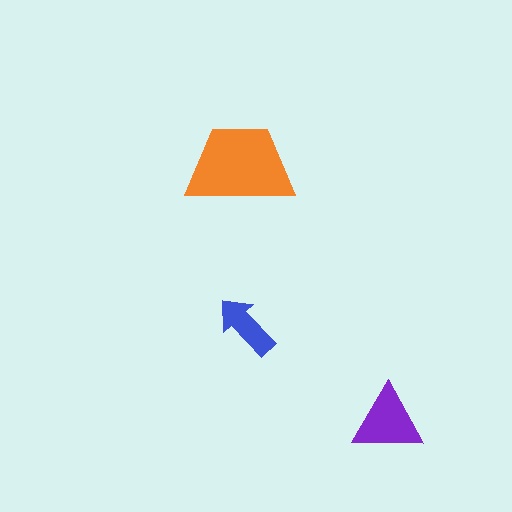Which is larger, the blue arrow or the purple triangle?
The purple triangle.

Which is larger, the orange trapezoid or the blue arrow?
The orange trapezoid.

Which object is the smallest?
The blue arrow.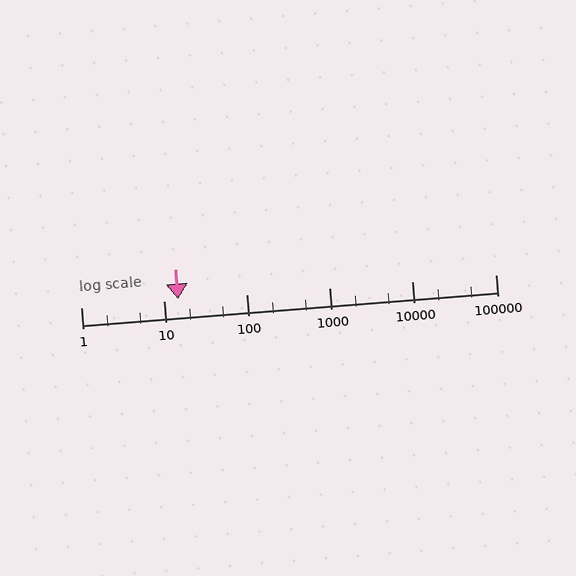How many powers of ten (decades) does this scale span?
The scale spans 5 decades, from 1 to 100000.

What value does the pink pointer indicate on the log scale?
The pointer indicates approximately 15.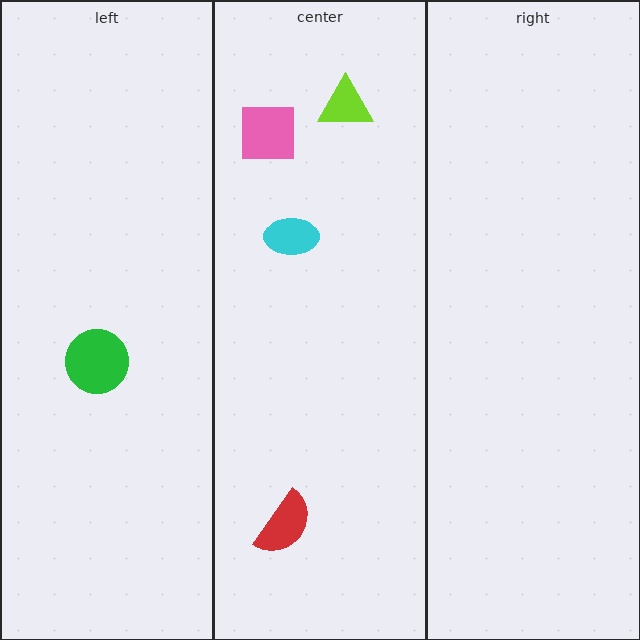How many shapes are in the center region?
4.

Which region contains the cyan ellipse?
The center region.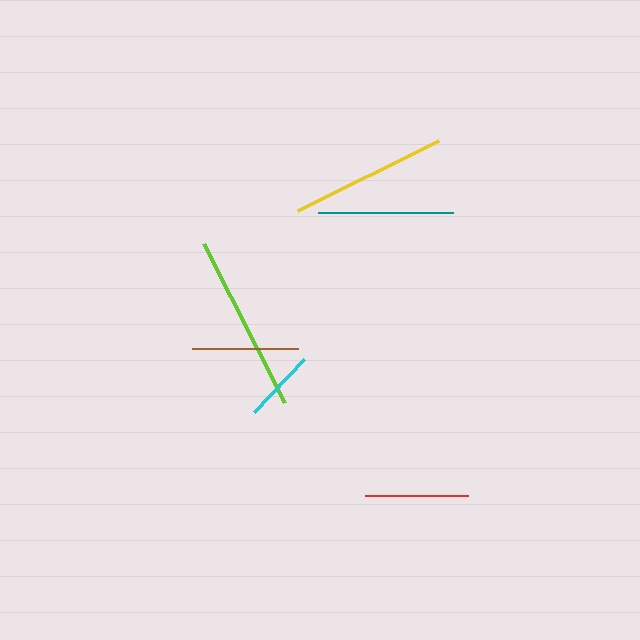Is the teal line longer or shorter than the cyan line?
The teal line is longer than the cyan line.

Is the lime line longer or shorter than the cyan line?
The lime line is longer than the cyan line.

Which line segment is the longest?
The lime line is the longest at approximately 179 pixels.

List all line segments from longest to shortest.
From longest to shortest: lime, yellow, teal, brown, red, cyan.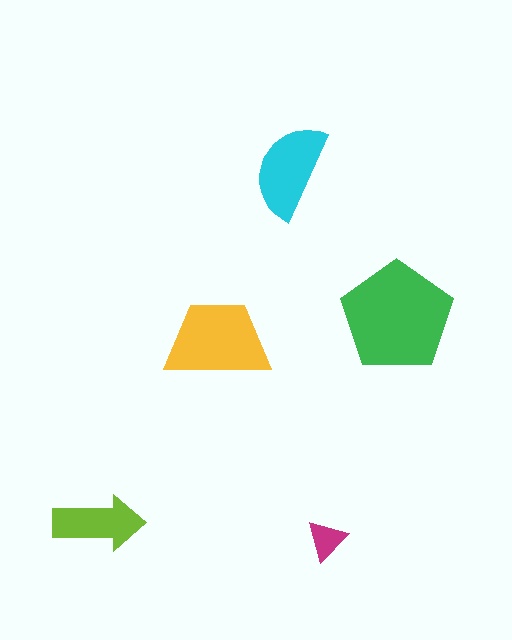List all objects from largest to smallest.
The green pentagon, the yellow trapezoid, the cyan semicircle, the lime arrow, the magenta triangle.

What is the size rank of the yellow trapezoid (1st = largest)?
2nd.